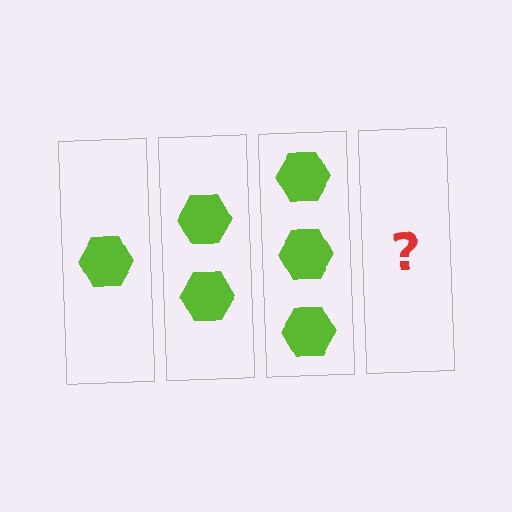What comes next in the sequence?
The next element should be 4 hexagons.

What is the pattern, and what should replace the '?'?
The pattern is that each step adds one more hexagon. The '?' should be 4 hexagons.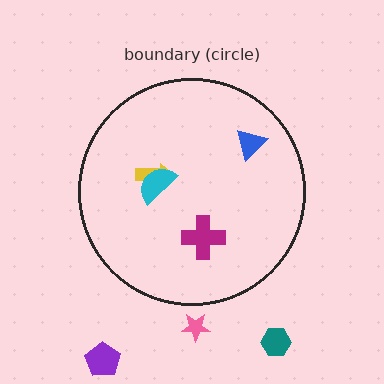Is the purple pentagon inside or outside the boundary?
Outside.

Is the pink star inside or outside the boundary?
Outside.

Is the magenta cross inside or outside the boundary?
Inside.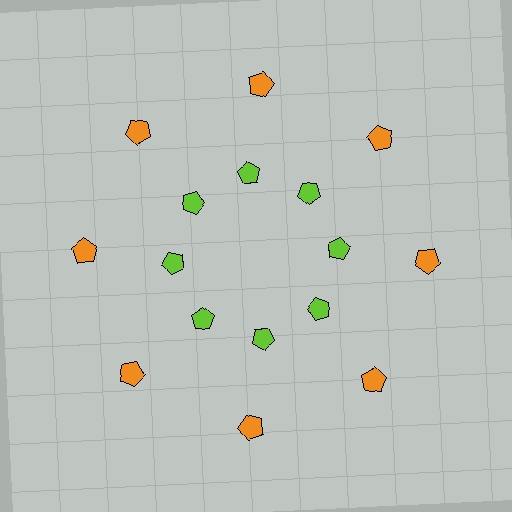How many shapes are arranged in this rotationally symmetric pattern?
There are 16 shapes, arranged in 8 groups of 2.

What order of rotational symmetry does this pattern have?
This pattern has 8-fold rotational symmetry.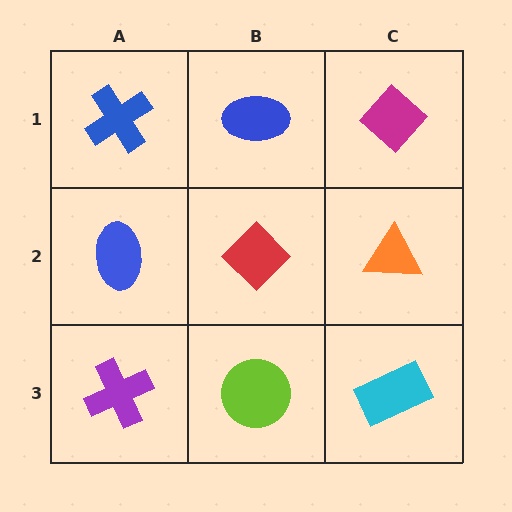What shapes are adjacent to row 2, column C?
A magenta diamond (row 1, column C), a cyan rectangle (row 3, column C), a red diamond (row 2, column B).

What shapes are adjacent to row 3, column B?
A red diamond (row 2, column B), a purple cross (row 3, column A), a cyan rectangle (row 3, column C).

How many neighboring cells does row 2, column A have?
3.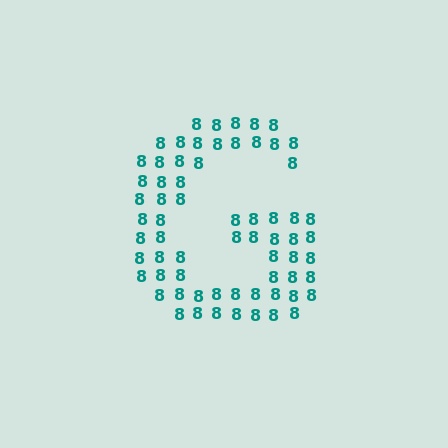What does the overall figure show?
The overall figure shows the letter G.